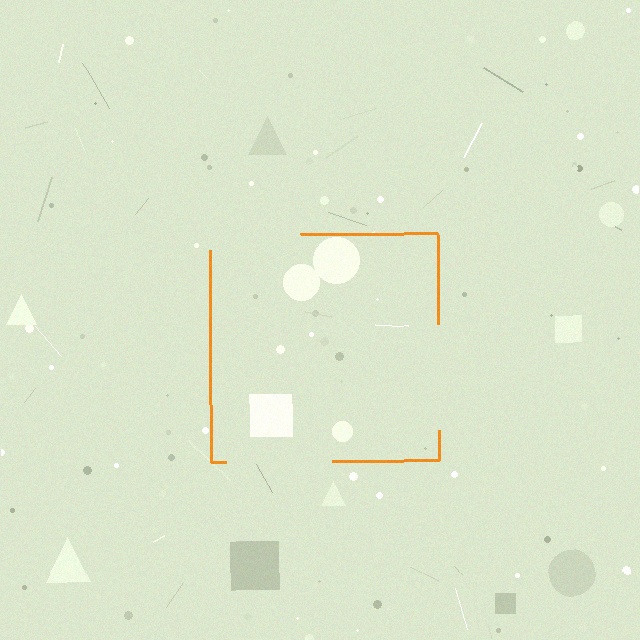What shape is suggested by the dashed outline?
The dashed outline suggests a square.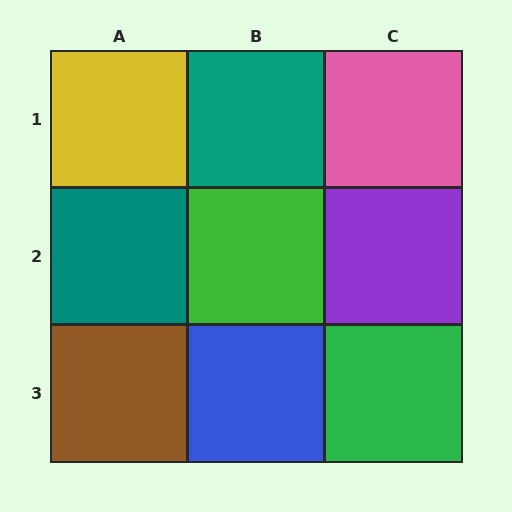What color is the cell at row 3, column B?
Blue.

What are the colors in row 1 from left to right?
Yellow, teal, pink.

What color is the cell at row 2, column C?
Purple.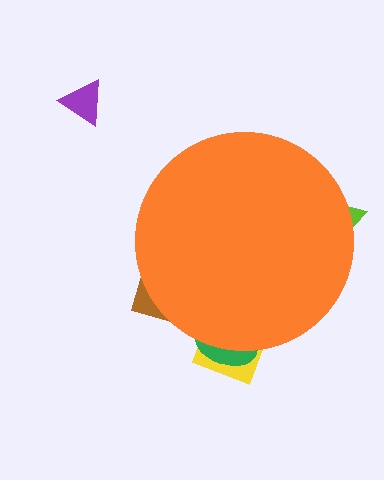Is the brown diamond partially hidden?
Yes, the brown diamond is partially hidden behind the orange circle.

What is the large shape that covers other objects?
An orange circle.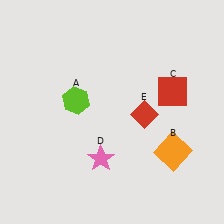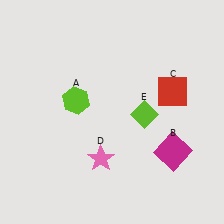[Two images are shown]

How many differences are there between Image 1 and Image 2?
There are 2 differences between the two images.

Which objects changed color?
B changed from orange to magenta. E changed from red to lime.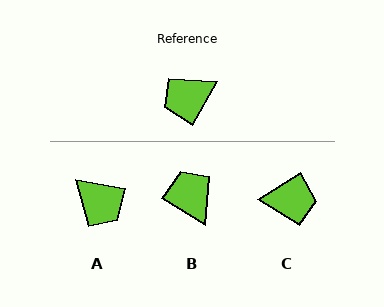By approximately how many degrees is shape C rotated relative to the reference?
Approximately 152 degrees counter-clockwise.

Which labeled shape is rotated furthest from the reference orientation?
C, about 152 degrees away.